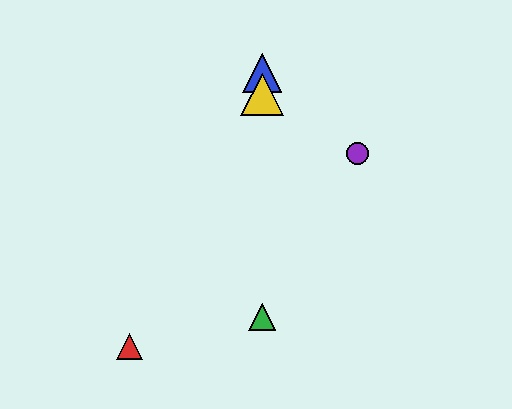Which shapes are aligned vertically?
The blue triangle, the green triangle, the yellow triangle are aligned vertically.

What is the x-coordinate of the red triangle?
The red triangle is at x≈129.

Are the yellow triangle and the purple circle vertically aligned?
No, the yellow triangle is at x≈262 and the purple circle is at x≈358.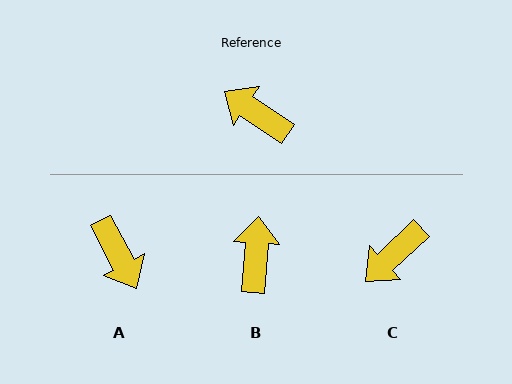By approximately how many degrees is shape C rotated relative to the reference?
Approximately 77 degrees counter-clockwise.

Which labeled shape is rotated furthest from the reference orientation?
A, about 152 degrees away.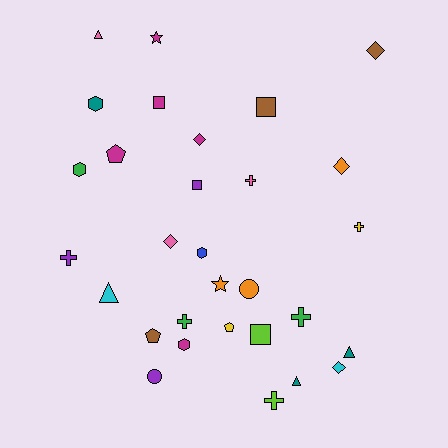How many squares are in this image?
There are 4 squares.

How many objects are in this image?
There are 30 objects.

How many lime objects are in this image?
There are 2 lime objects.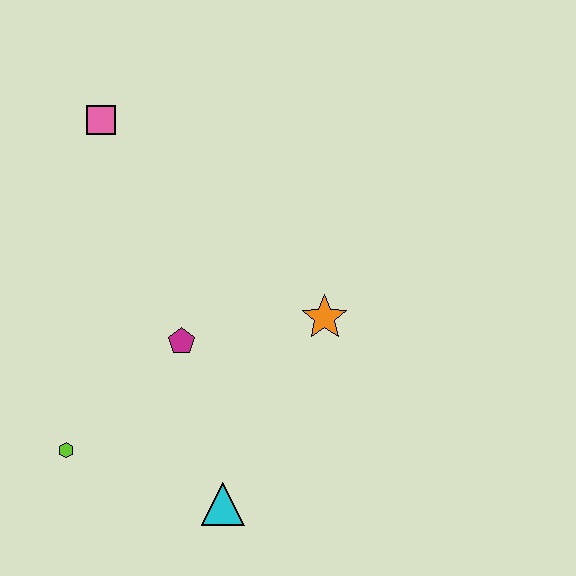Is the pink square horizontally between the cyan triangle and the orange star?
No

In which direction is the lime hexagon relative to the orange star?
The lime hexagon is to the left of the orange star.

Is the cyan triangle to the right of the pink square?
Yes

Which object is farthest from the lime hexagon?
The pink square is farthest from the lime hexagon.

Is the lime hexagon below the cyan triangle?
No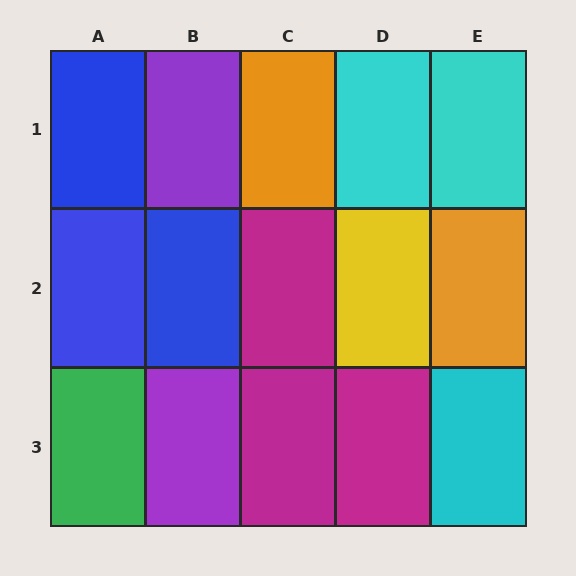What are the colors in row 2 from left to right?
Blue, blue, magenta, yellow, orange.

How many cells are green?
1 cell is green.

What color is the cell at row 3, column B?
Purple.